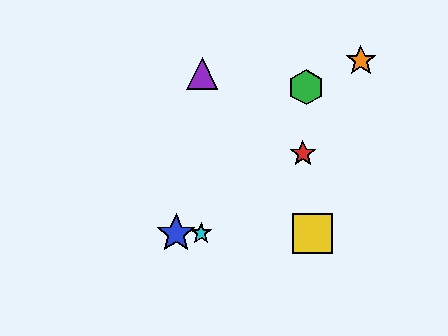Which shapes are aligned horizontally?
The blue star, the yellow square, the cyan star are aligned horizontally.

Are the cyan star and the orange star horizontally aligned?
No, the cyan star is at y≈233 and the orange star is at y≈61.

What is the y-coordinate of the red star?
The red star is at y≈154.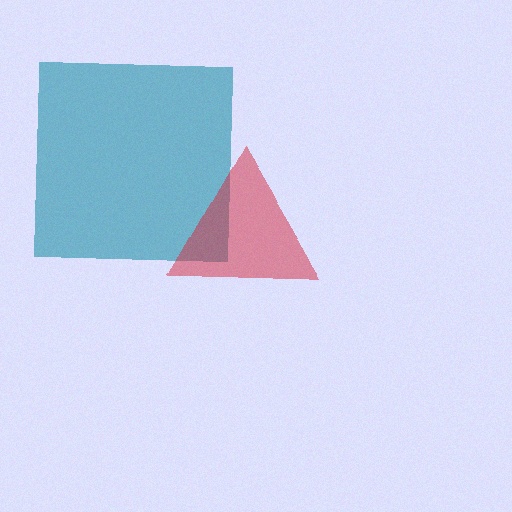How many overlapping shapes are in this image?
There are 2 overlapping shapes in the image.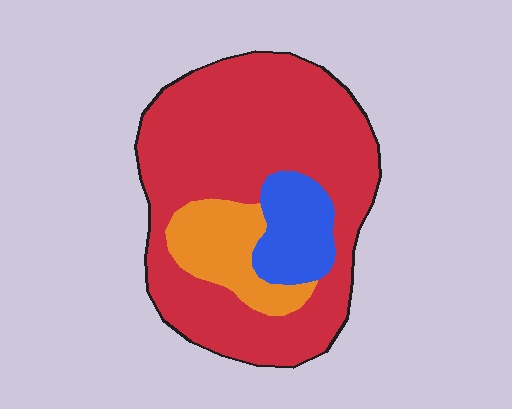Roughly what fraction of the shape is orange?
Orange takes up about one sixth (1/6) of the shape.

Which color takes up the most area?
Red, at roughly 75%.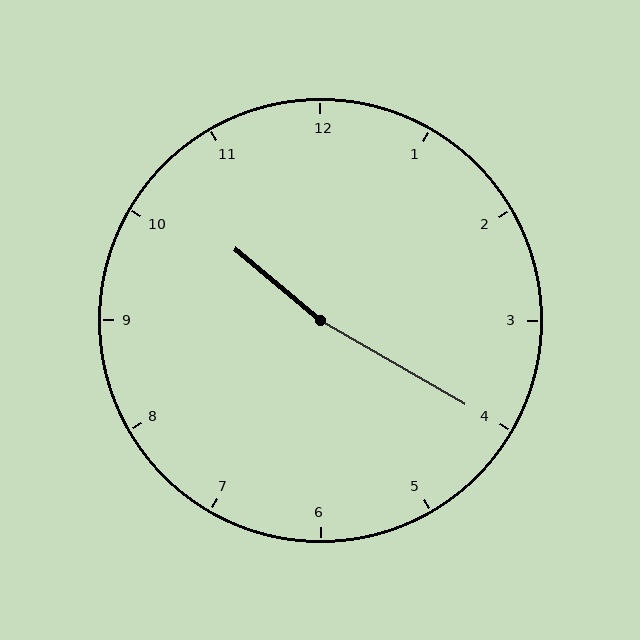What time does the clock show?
10:20.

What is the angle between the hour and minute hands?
Approximately 170 degrees.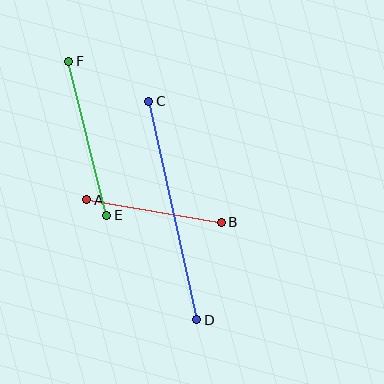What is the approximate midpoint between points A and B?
The midpoint is at approximately (154, 211) pixels.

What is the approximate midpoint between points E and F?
The midpoint is at approximately (88, 138) pixels.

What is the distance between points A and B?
The distance is approximately 136 pixels.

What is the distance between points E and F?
The distance is approximately 158 pixels.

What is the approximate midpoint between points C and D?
The midpoint is at approximately (173, 210) pixels.